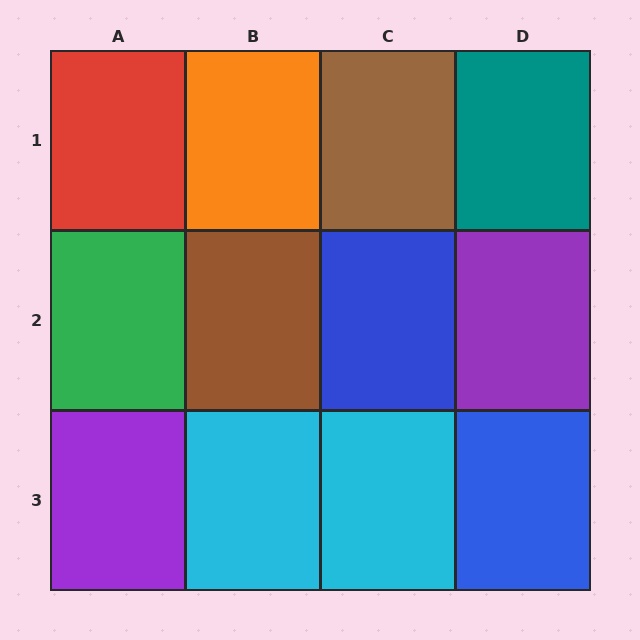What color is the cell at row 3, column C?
Cyan.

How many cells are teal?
1 cell is teal.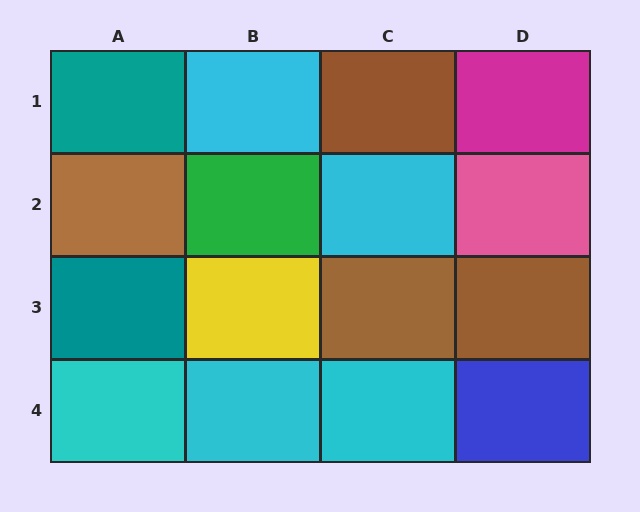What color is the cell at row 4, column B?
Cyan.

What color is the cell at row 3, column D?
Brown.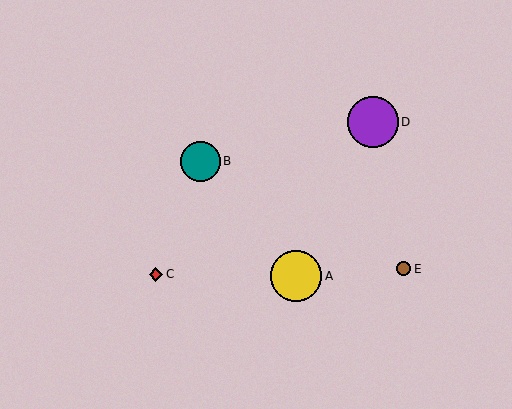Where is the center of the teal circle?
The center of the teal circle is at (200, 161).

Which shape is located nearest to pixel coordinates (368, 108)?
The purple circle (labeled D) at (373, 122) is nearest to that location.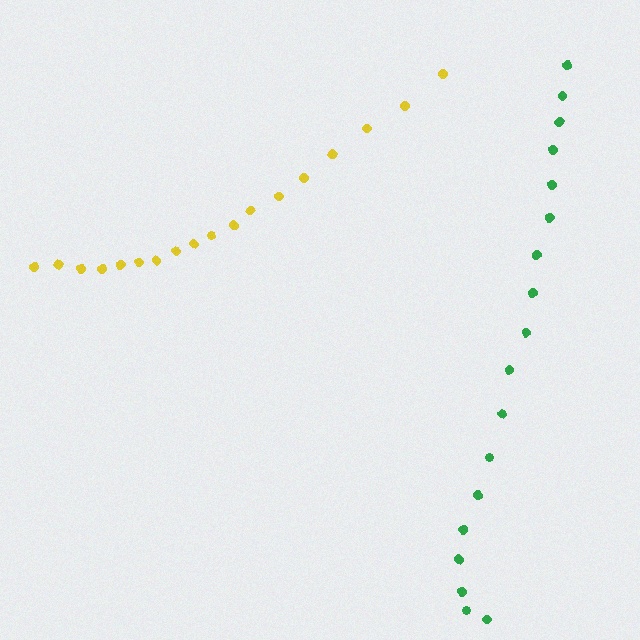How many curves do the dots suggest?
There are 2 distinct paths.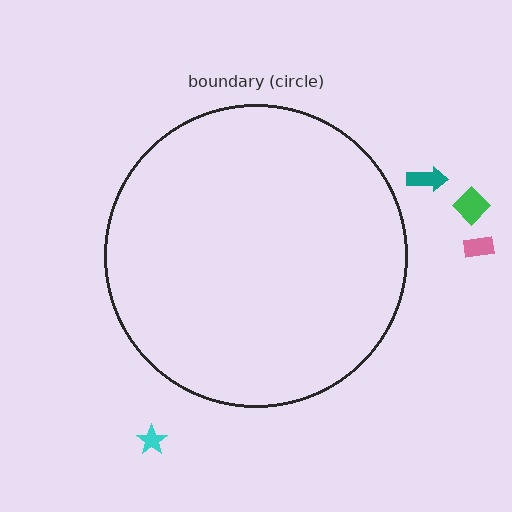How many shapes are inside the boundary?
0 inside, 4 outside.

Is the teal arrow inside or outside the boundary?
Outside.